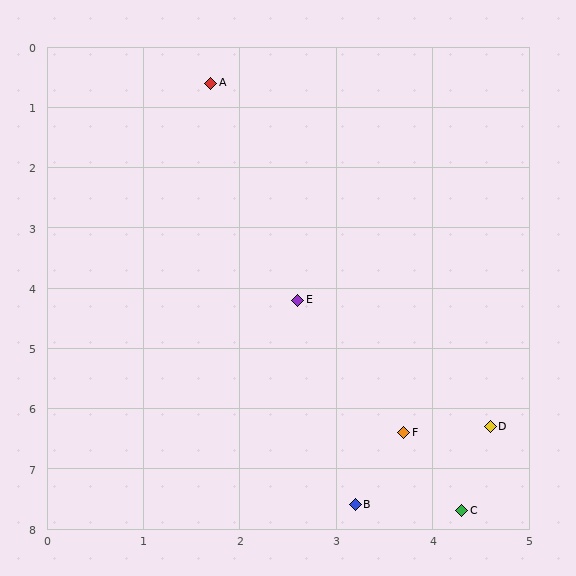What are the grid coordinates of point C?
Point C is at approximately (4.3, 7.7).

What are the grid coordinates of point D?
Point D is at approximately (4.6, 6.3).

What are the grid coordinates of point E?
Point E is at approximately (2.6, 4.2).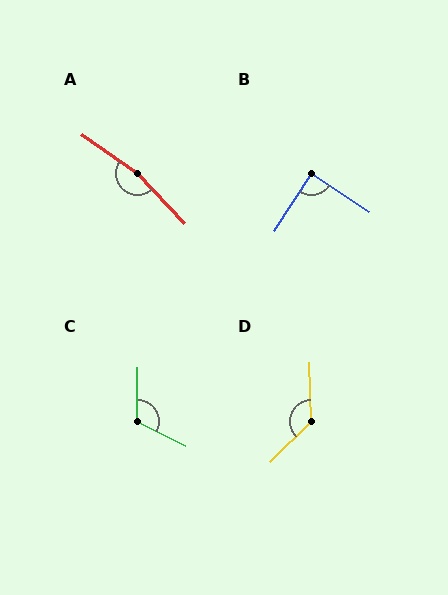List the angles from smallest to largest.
B (90°), C (116°), D (134°), A (169°).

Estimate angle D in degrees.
Approximately 134 degrees.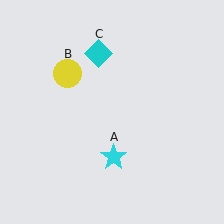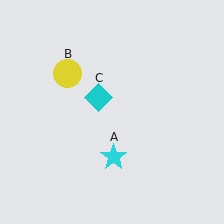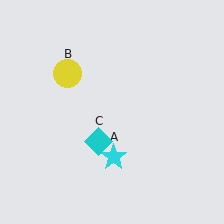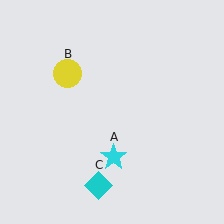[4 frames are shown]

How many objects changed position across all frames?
1 object changed position: cyan diamond (object C).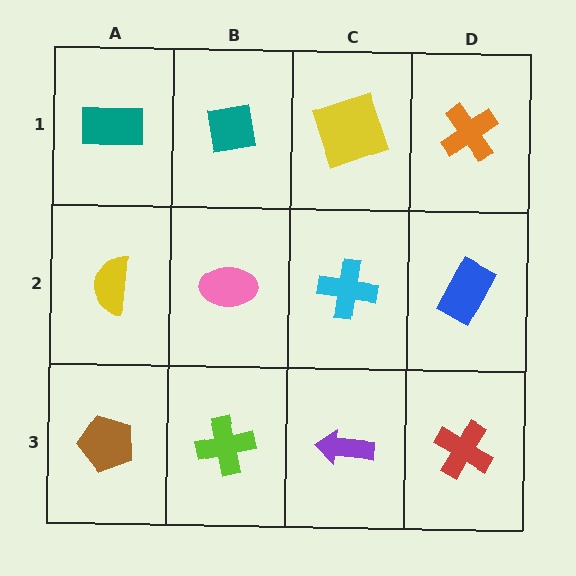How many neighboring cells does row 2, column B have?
4.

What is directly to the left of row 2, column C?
A pink ellipse.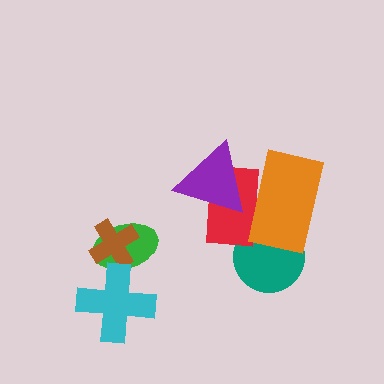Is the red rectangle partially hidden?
Yes, it is partially covered by another shape.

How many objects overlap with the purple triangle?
2 objects overlap with the purple triangle.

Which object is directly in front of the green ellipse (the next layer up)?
The brown cross is directly in front of the green ellipse.